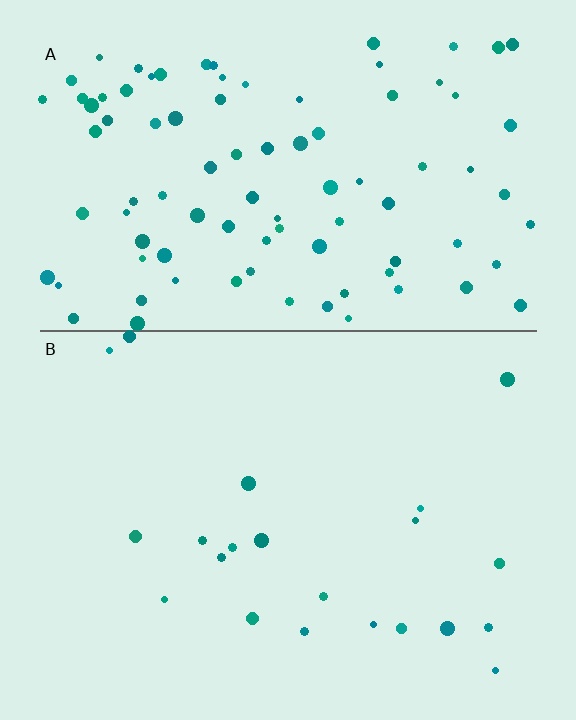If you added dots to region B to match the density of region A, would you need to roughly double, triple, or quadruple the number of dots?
Approximately quadruple.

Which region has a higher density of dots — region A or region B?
A (the top).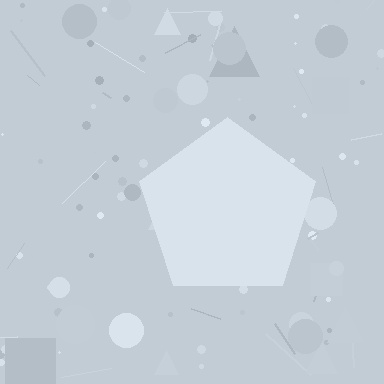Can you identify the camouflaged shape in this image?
The camouflaged shape is a pentagon.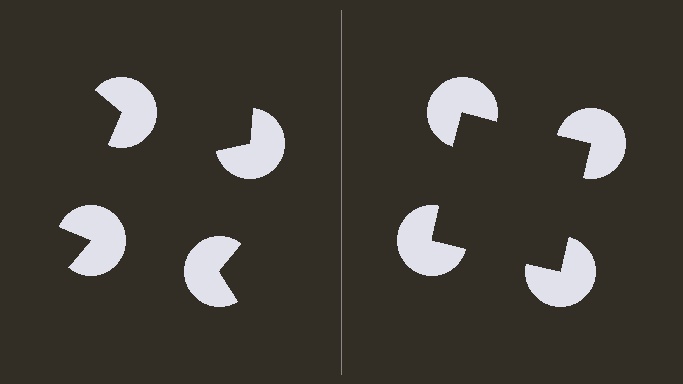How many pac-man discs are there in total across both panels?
8 — 4 on each side.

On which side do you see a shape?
An illusory square appears on the right side. On the left side the wedge cuts are rotated, so no coherent shape forms.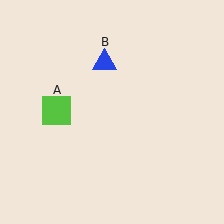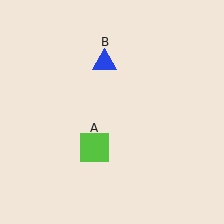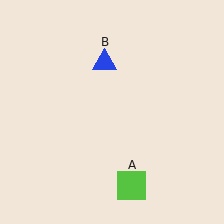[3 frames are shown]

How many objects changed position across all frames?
1 object changed position: lime square (object A).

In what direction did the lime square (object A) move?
The lime square (object A) moved down and to the right.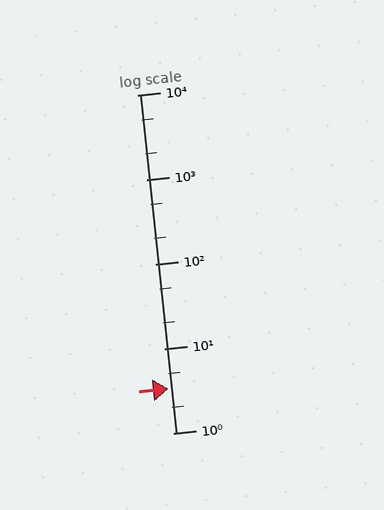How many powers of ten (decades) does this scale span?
The scale spans 4 decades, from 1 to 10000.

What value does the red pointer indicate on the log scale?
The pointer indicates approximately 3.3.